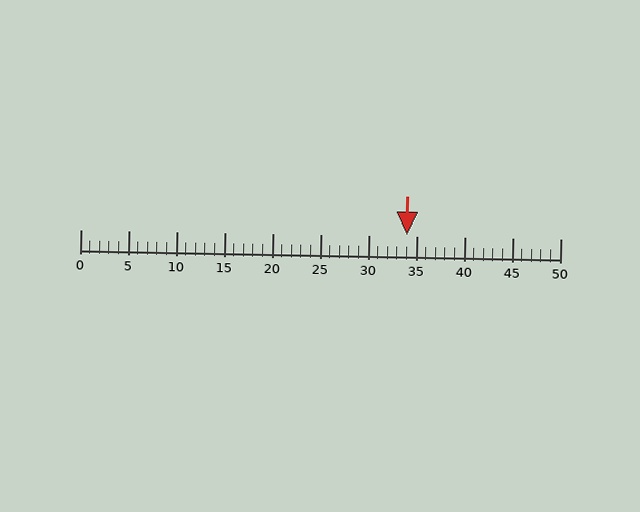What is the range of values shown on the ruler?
The ruler shows values from 0 to 50.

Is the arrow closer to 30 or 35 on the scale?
The arrow is closer to 35.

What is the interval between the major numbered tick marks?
The major tick marks are spaced 5 units apart.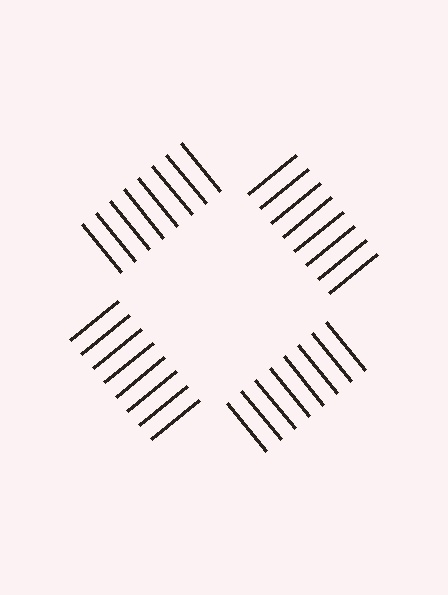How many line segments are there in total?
32 — 8 along each of the 4 edges.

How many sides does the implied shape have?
4 sides — the line-ends trace a square.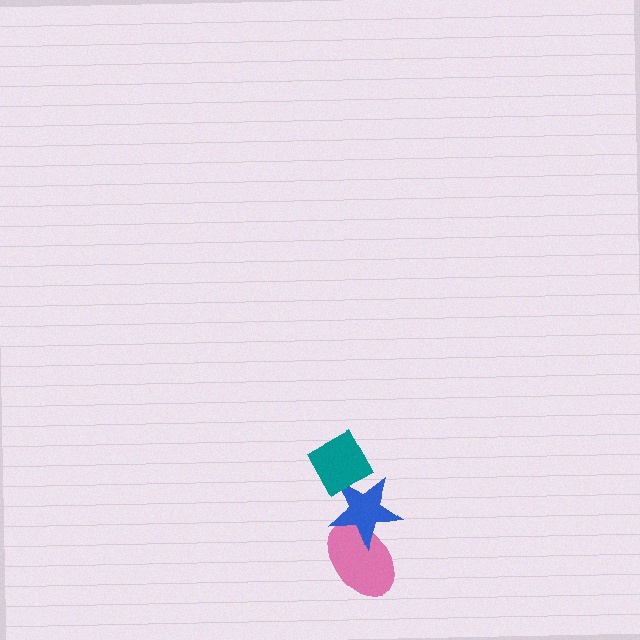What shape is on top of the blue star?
The teal diamond is on top of the blue star.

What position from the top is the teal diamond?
The teal diamond is 1st from the top.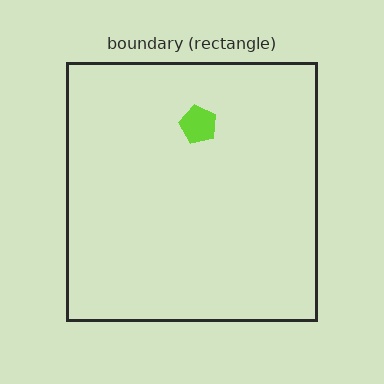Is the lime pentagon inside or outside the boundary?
Inside.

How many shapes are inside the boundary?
1 inside, 0 outside.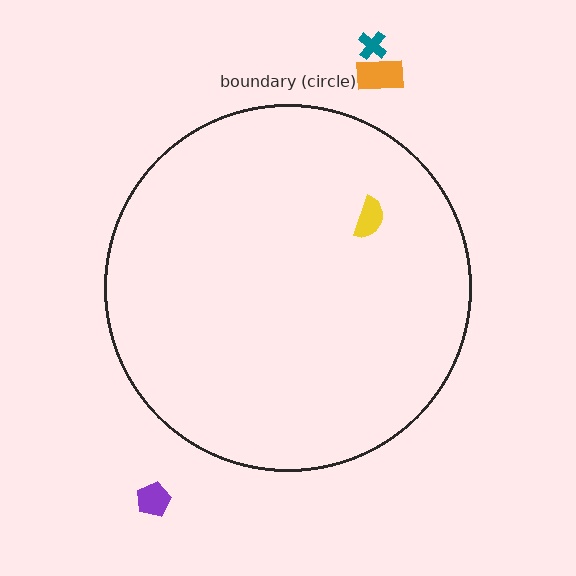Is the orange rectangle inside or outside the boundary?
Outside.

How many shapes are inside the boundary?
1 inside, 3 outside.